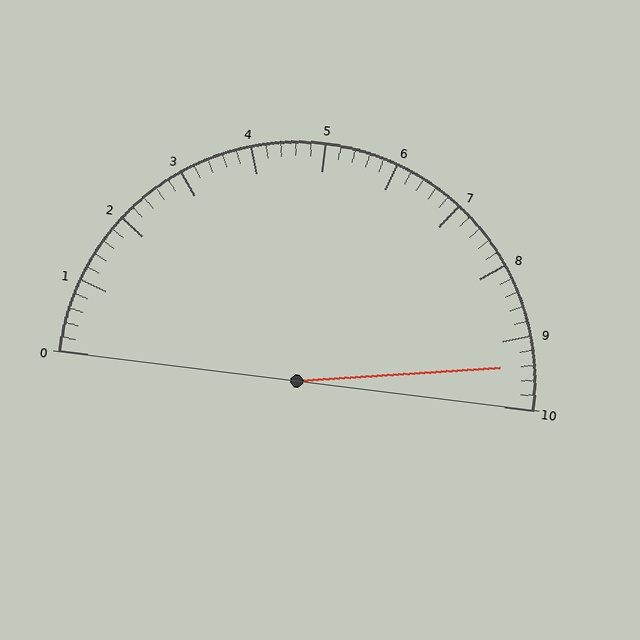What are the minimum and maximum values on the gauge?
The gauge ranges from 0 to 10.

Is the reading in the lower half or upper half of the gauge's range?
The reading is in the upper half of the range (0 to 10).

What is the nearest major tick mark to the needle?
The nearest major tick mark is 9.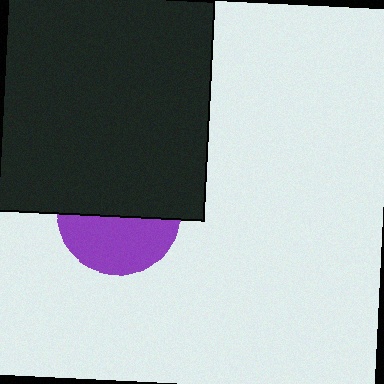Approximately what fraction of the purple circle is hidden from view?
Roughly 55% of the purple circle is hidden behind the black square.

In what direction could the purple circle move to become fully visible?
The purple circle could move down. That would shift it out from behind the black square entirely.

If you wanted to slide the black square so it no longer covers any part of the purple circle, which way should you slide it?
Slide it up — that is the most direct way to separate the two shapes.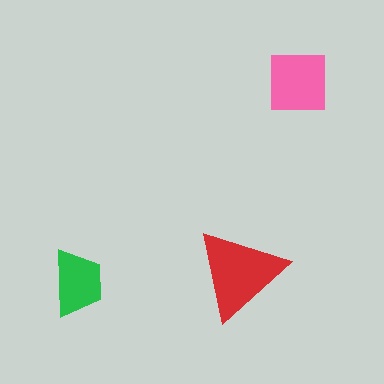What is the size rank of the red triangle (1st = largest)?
1st.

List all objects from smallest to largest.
The green trapezoid, the pink square, the red triangle.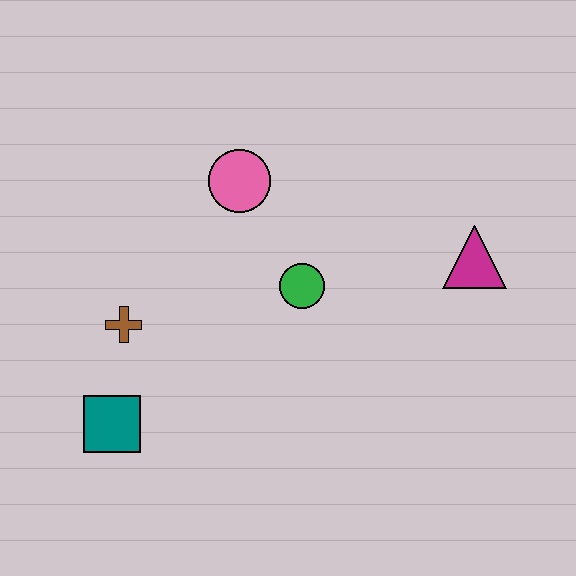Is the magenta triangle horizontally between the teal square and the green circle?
No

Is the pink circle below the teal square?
No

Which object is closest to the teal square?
The brown cross is closest to the teal square.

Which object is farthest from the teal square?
The magenta triangle is farthest from the teal square.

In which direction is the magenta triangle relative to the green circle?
The magenta triangle is to the right of the green circle.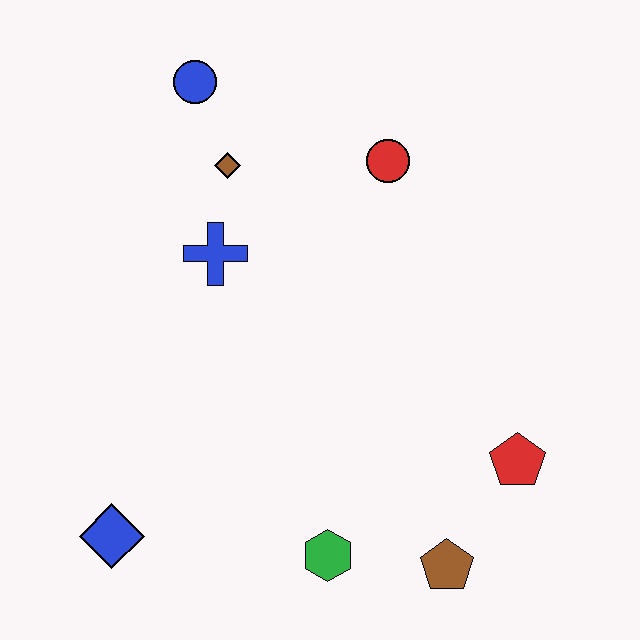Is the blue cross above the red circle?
No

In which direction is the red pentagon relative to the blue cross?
The red pentagon is to the right of the blue cross.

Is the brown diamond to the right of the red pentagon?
No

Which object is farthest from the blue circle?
The brown pentagon is farthest from the blue circle.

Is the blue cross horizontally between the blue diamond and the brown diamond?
Yes